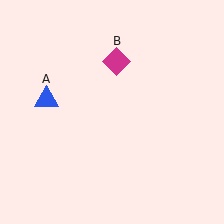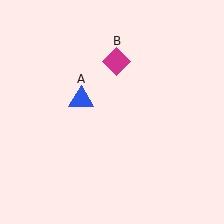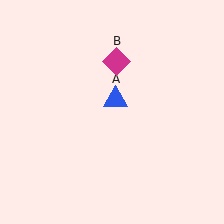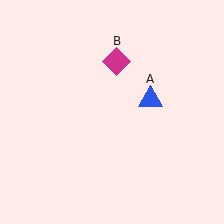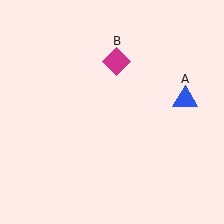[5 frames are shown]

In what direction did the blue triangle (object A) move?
The blue triangle (object A) moved right.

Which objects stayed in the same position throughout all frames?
Magenta diamond (object B) remained stationary.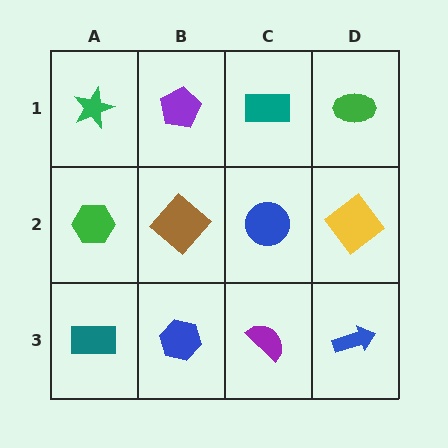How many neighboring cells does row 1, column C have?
3.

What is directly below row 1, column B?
A brown diamond.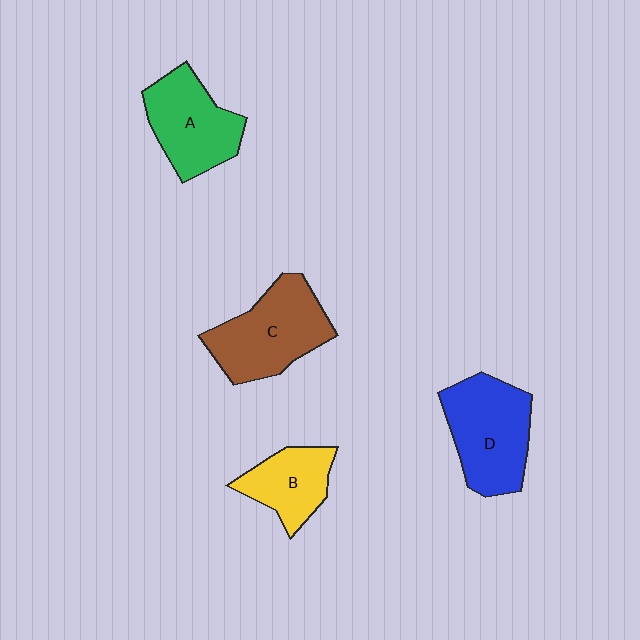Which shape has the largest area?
Shape C (brown).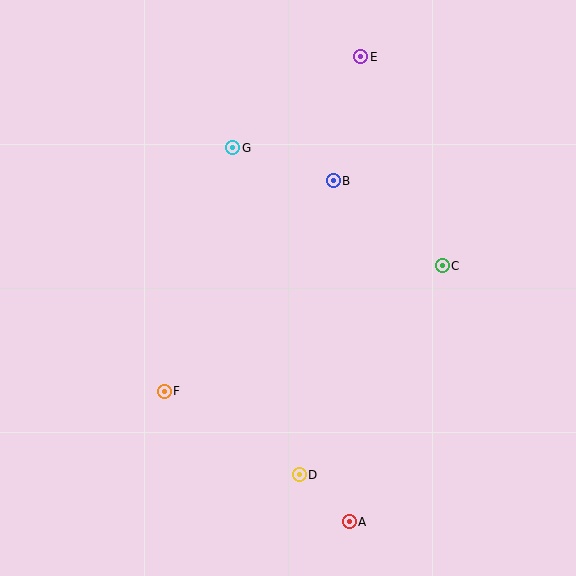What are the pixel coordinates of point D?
Point D is at (299, 475).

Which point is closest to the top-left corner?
Point G is closest to the top-left corner.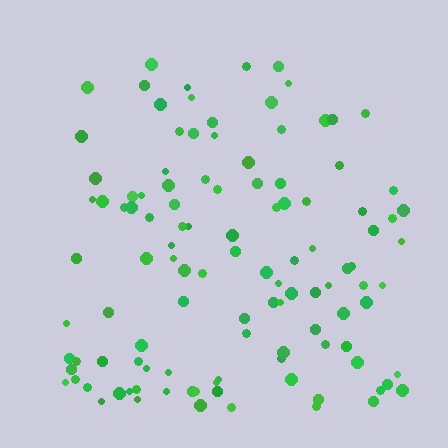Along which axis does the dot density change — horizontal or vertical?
Vertical.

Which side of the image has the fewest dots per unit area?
The top.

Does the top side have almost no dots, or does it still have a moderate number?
Still a moderate number, just noticeably fewer than the bottom.